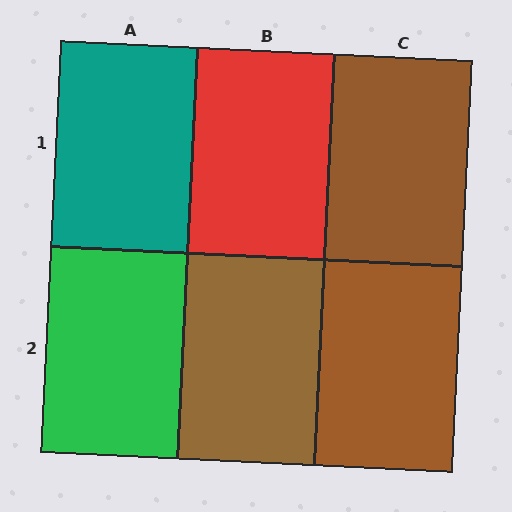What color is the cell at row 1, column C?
Brown.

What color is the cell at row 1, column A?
Teal.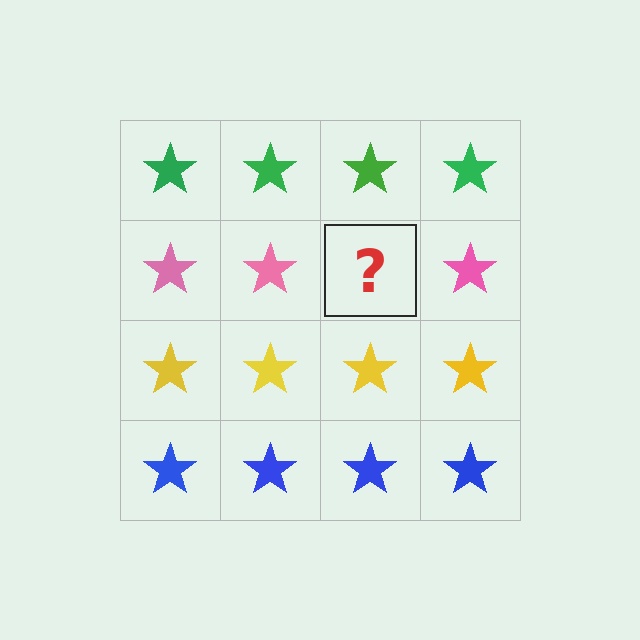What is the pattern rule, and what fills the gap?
The rule is that each row has a consistent color. The gap should be filled with a pink star.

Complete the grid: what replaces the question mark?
The question mark should be replaced with a pink star.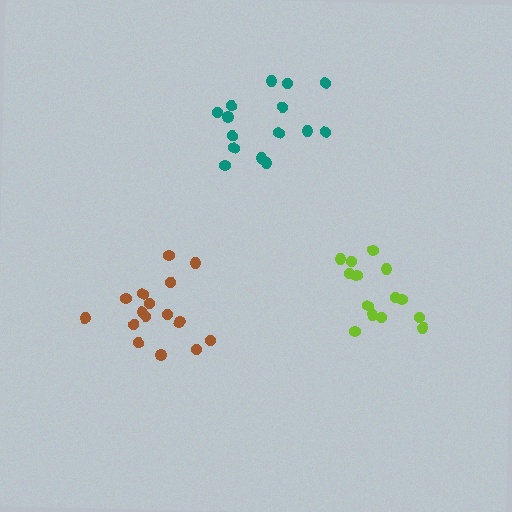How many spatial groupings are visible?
There are 3 spatial groupings.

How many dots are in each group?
Group 1: 16 dots, Group 2: 15 dots, Group 3: 14 dots (45 total).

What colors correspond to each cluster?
The clusters are colored: brown, teal, lime.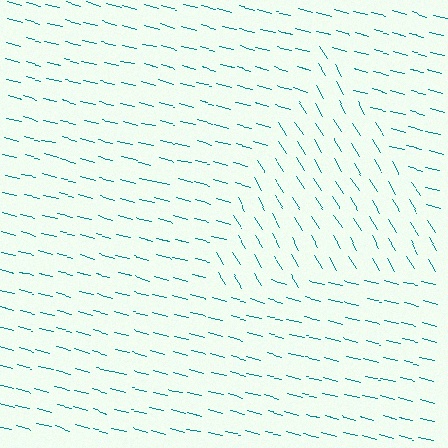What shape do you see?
I see a triangle.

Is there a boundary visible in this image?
Yes, there is a texture boundary formed by a change in line orientation.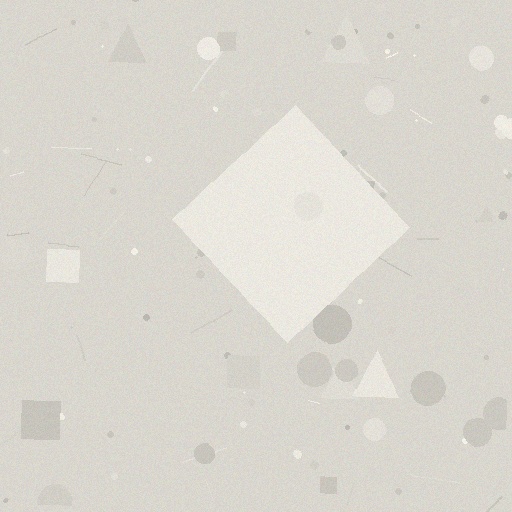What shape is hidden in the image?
A diamond is hidden in the image.